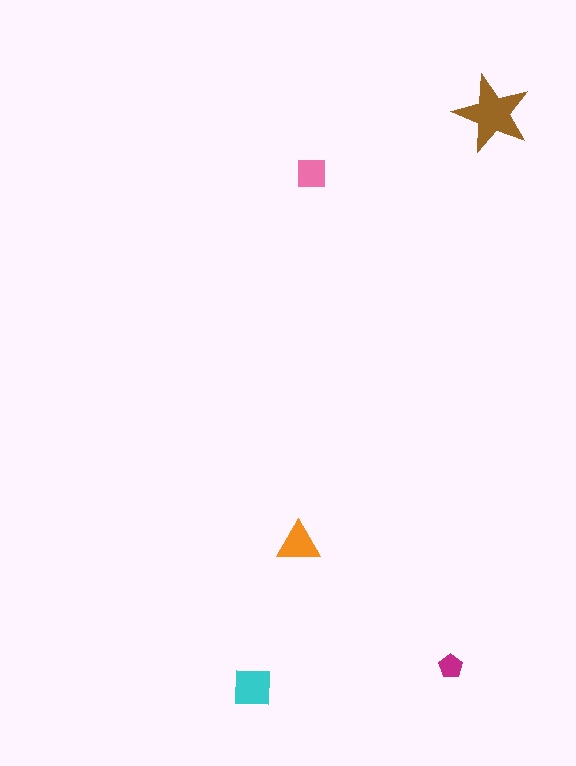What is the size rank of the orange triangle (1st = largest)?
3rd.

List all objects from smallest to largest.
The magenta pentagon, the pink square, the orange triangle, the cyan square, the brown star.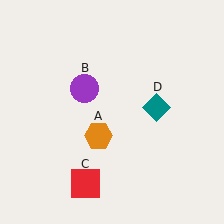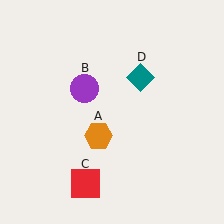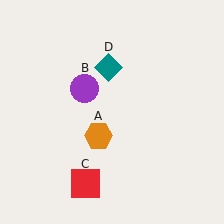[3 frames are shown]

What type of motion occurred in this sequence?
The teal diamond (object D) rotated counterclockwise around the center of the scene.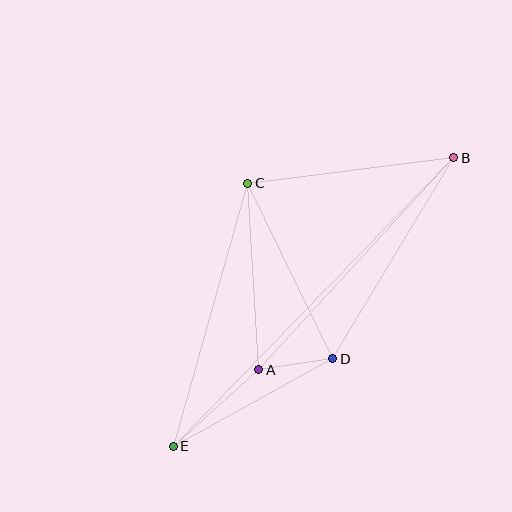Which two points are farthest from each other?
Points B and E are farthest from each other.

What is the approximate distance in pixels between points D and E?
The distance between D and E is approximately 182 pixels.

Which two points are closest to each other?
Points A and D are closest to each other.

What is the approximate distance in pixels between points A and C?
The distance between A and C is approximately 187 pixels.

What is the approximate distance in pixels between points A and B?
The distance between A and B is approximately 288 pixels.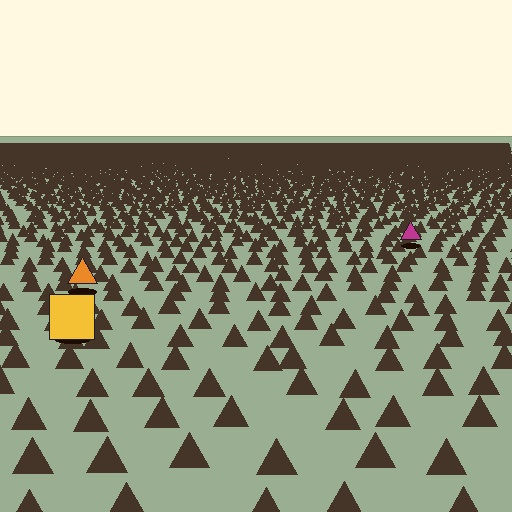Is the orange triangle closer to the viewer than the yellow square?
No. The yellow square is closer — you can tell from the texture gradient: the ground texture is coarser near it.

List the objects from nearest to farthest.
From nearest to farthest: the yellow square, the orange triangle, the magenta triangle.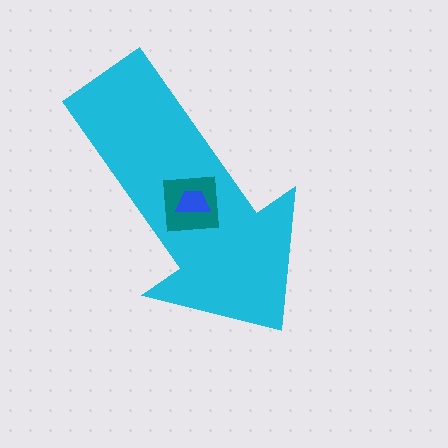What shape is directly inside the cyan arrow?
The teal square.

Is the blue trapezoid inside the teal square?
Yes.